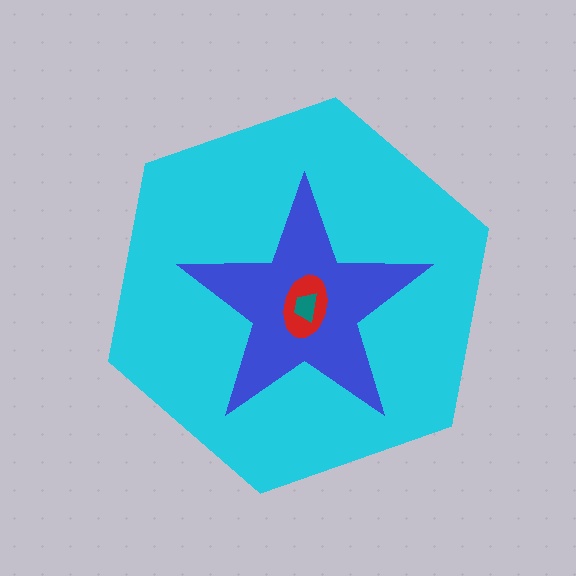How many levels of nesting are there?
4.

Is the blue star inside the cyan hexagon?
Yes.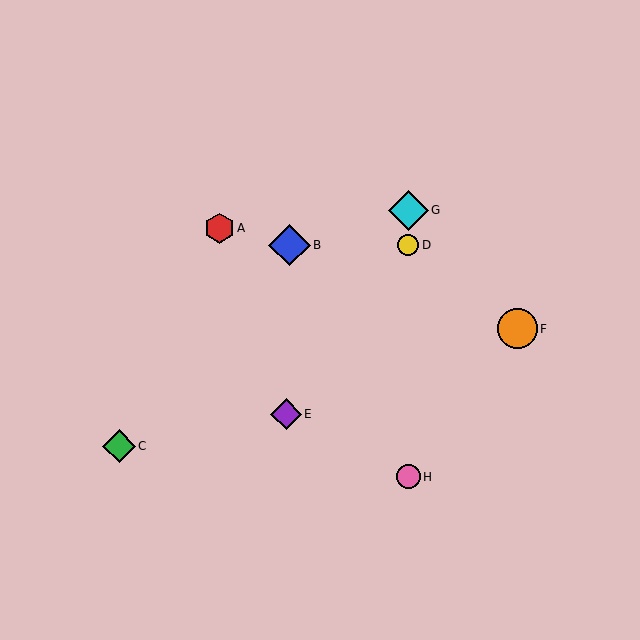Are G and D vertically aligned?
Yes, both are at x≈408.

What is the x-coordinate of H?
Object H is at x≈408.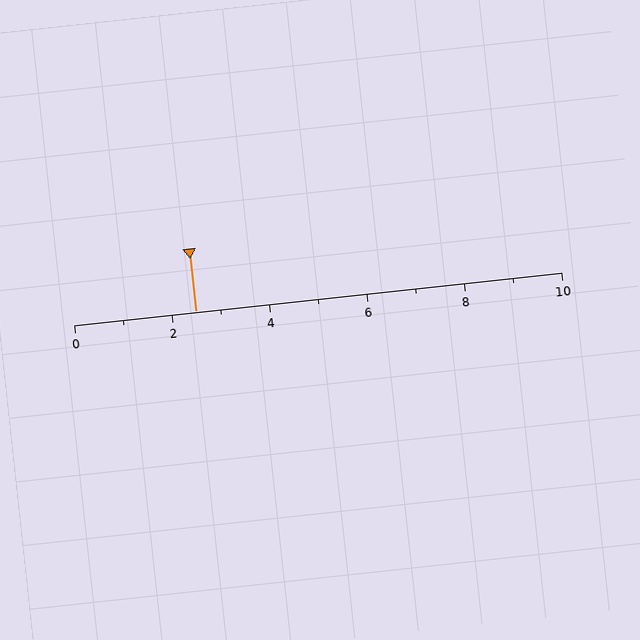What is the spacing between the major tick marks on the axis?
The major ticks are spaced 2 apart.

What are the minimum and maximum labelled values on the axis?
The axis runs from 0 to 10.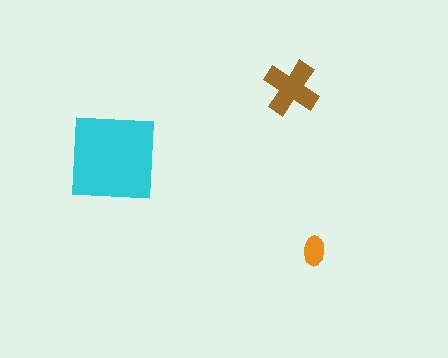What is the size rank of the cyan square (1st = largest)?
1st.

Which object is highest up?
The brown cross is topmost.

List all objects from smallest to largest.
The orange ellipse, the brown cross, the cyan square.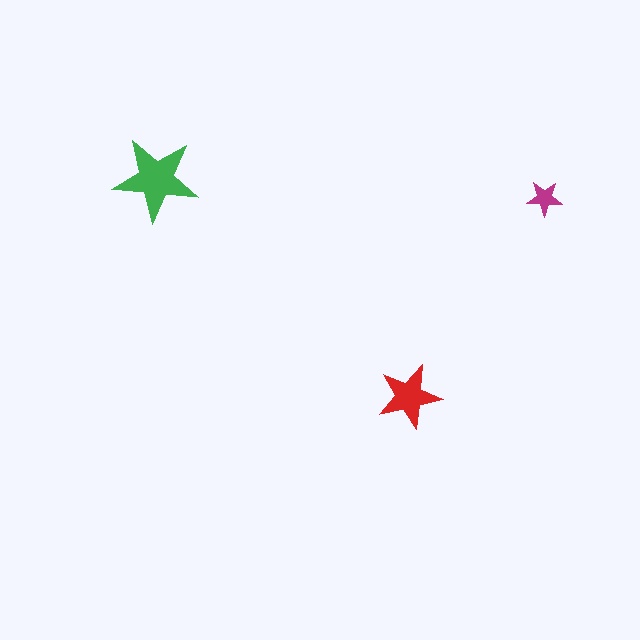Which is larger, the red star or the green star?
The green one.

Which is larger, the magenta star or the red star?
The red one.